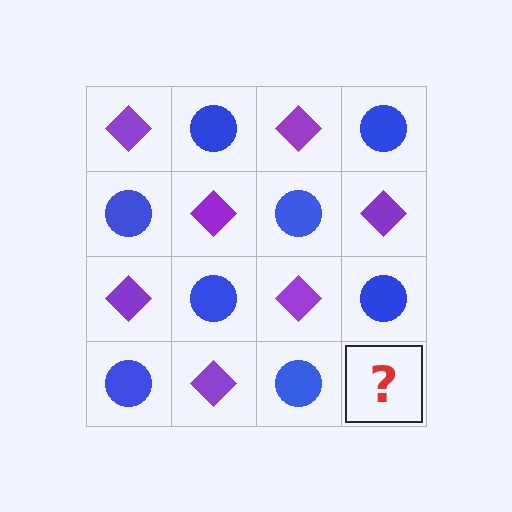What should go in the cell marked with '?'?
The missing cell should contain a purple diamond.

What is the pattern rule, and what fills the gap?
The rule is that it alternates purple diamond and blue circle in a checkerboard pattern. The gap should be filled with a purple diamond.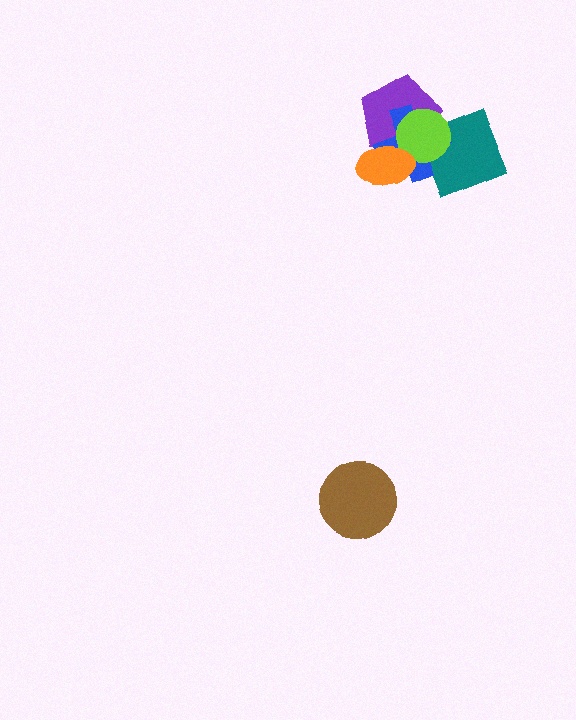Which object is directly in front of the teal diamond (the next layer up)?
The purple pentagon is directly in front of the teal diamond.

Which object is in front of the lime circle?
The orange ellipse is in front of the lime circle.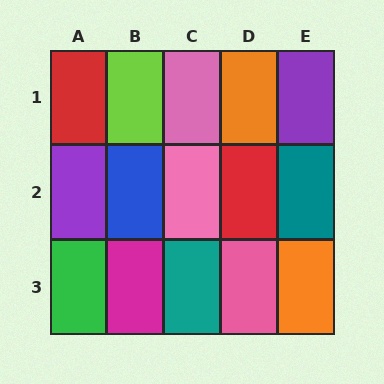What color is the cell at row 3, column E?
Orange.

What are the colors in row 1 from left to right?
Red, lime, pink, orange, purple.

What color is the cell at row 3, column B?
Magenta.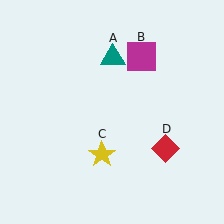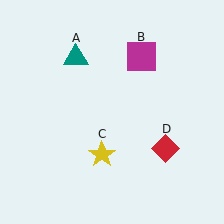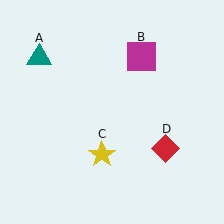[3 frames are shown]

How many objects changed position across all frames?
1 object changed position: teal triangle (object A).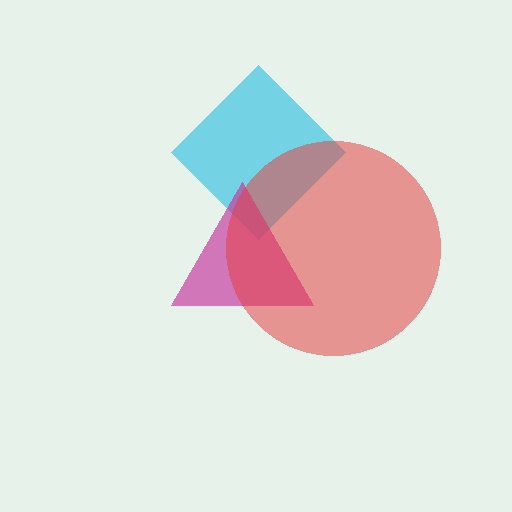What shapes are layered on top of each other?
The layered shapes are: a cyan diamond, a magenta triangle, a red circle.